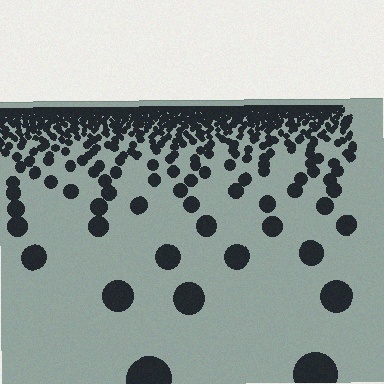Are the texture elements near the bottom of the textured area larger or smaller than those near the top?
Larger. Near the bottom, elements are closer to the viewer and appear at a bigger on-screen size.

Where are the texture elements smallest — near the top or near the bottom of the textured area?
Near the top.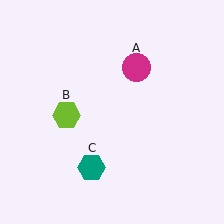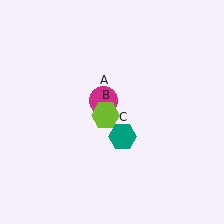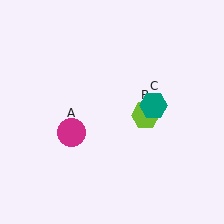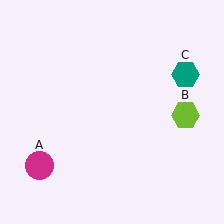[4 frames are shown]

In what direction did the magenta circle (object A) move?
The magenta circle (object A) moved down and to the left.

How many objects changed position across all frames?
3 objects changed position: magenta circle (object A), lime hexagon (object B), teal hexagon (object C).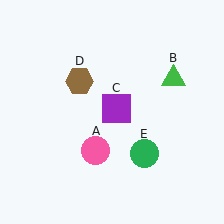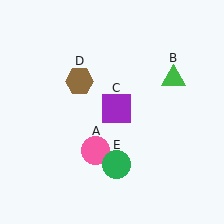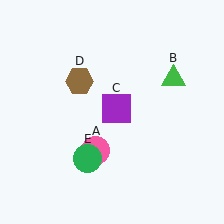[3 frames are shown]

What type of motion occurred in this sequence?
The green circle (object E) rotated clockwise around the center of the scene.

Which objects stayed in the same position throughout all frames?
Pink circle (object A) and green triangle (object B) and purple square (object C) and brown hexagon (object D) remained stationary.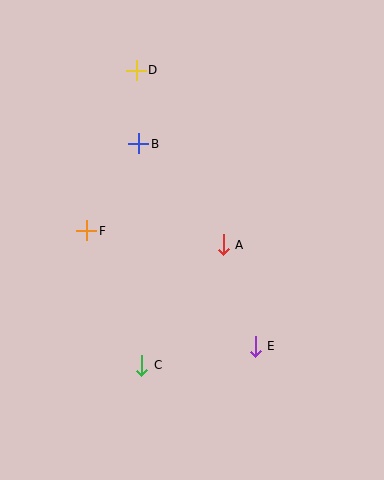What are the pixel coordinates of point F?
Point F is at (87, 231).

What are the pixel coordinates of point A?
Point A is at (223, 245).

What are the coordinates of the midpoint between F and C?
The midpoint between F and C is at (114, 298).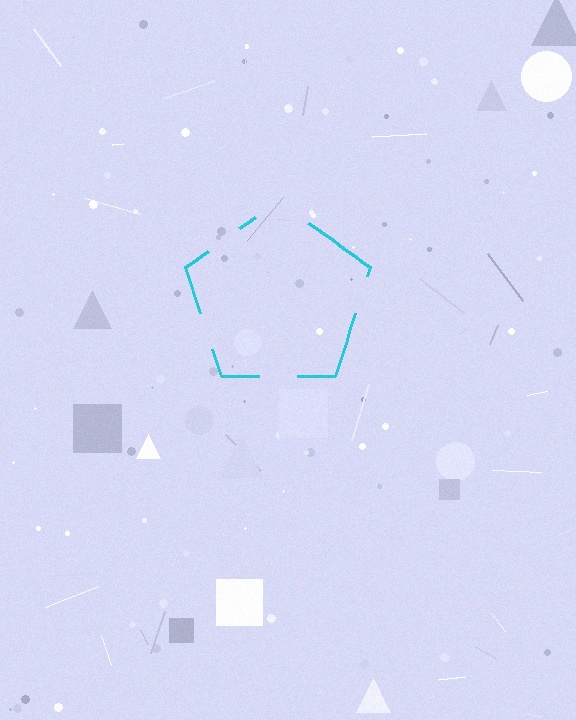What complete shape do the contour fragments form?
The contour fragments form a pentagon.